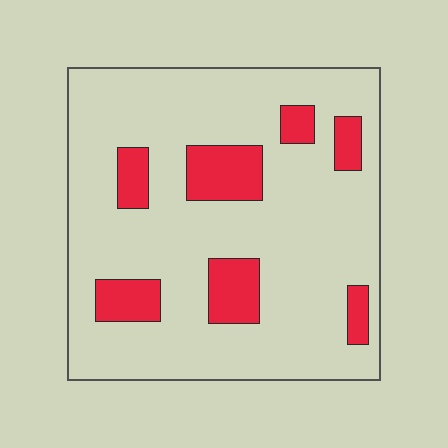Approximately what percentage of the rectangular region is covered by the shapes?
Approximately 15%.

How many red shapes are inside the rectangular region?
7.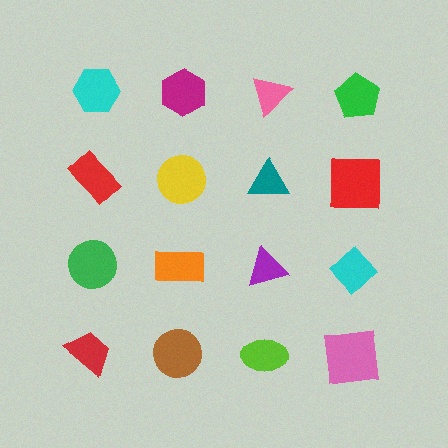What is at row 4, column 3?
A lime ellipse.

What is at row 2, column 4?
A red square.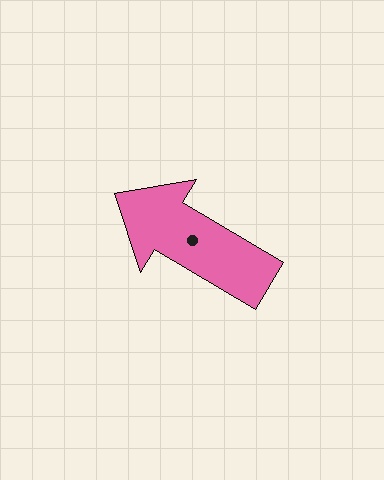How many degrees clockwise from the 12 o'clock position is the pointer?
Approximately 301 degrees.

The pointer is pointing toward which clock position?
Roughly 10 o'clock.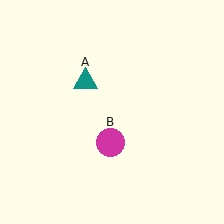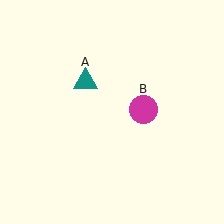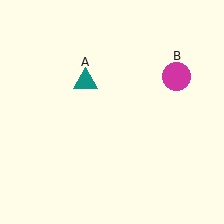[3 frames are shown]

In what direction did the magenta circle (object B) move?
The magenta circle (object B) moved up and to the right.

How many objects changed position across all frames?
1 object changed position: magenta circle (object B).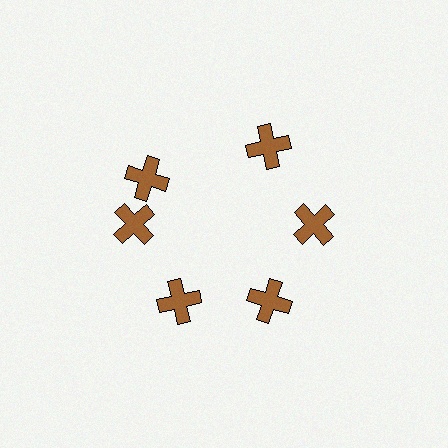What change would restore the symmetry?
The symmetry would be restored by rotating it back into even spacing with its neighbors so that all 6 crosses sit at equal angles and equal distance from the center.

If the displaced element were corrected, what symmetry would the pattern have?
It would have 6-fold rotational symmetry — the pattern would map onto itself every 60 degrees.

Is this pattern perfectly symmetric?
No. The 6 brown crosses are arranged in a ring, but one element near the 11 o'clock position is rotated out of alignment along the ring, breaking the 6-fold rotational symmetry.